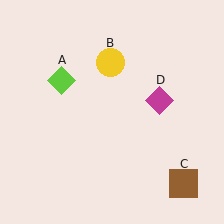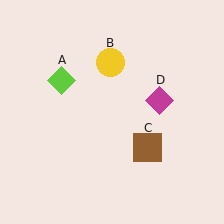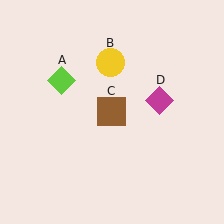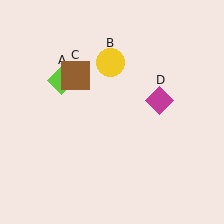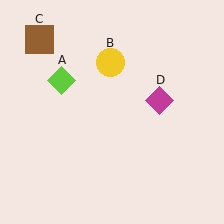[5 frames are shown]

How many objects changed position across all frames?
1 object changed position: brown square (object C).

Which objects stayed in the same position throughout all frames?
Lime diamond (object A) and yellow circle (object B) and magenta diamond (object D) remained stationary.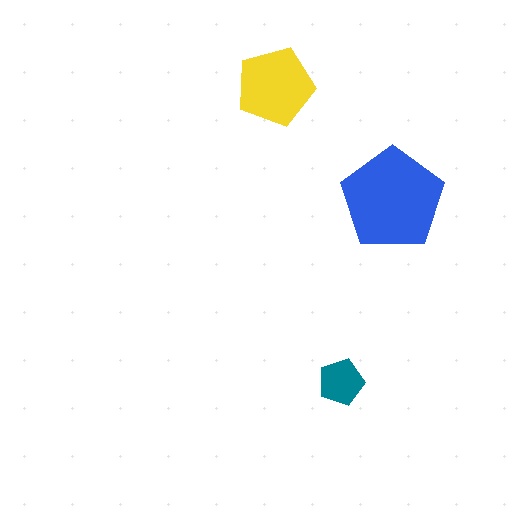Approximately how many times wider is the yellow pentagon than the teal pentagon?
About 1.5 times wider.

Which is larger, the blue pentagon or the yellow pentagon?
The blue one.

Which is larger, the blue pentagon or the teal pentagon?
The blue one.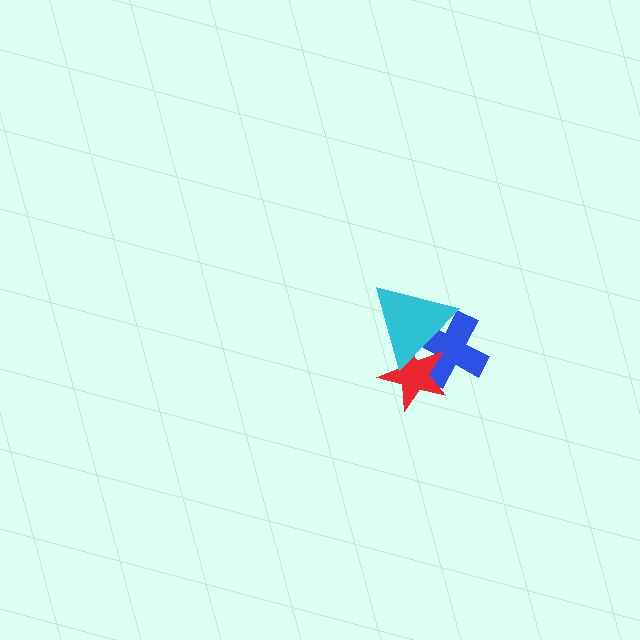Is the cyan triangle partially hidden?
No, no other shape covers it.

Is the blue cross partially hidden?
Yes, it is partially covered by another shape.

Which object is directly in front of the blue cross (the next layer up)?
The red star is directly in front of the blue cross.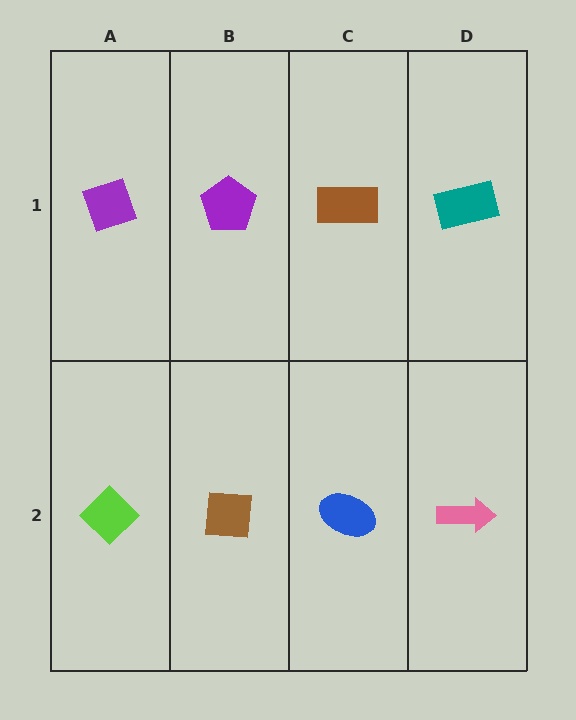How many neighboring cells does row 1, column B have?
3.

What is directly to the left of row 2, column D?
A blue ellipse.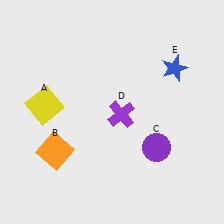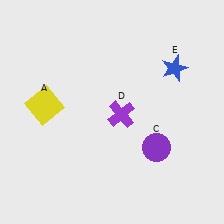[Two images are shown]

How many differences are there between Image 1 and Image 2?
There is 1 difference between the two images.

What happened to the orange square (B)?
The orange square (B) was removed in Image 2. It was in the bottom-left area of Image 1.